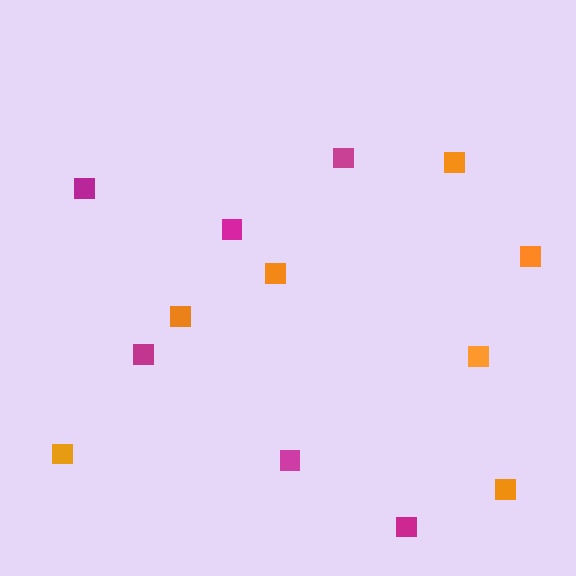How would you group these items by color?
There are 2 groups: one group of magenta squares (6) and one group of orange squares (7).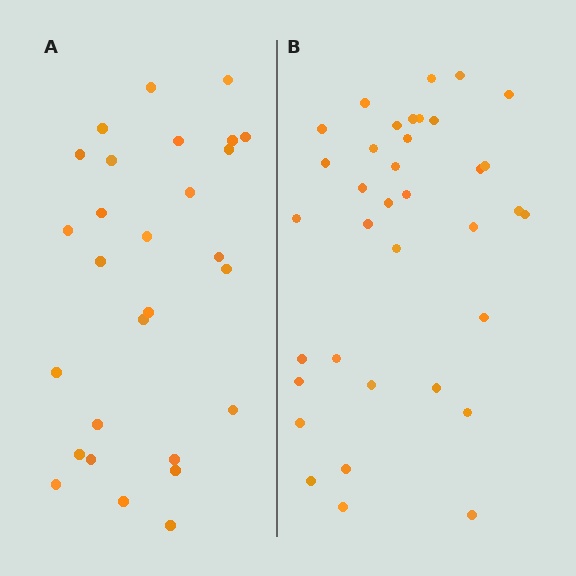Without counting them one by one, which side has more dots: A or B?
Region B (the right region) has more dots.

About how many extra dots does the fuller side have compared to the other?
Region B has roughly 8 or so more dots than region A.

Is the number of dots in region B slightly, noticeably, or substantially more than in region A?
Region B has noticeably more, but not dramatically so. The ratio is roughly 1.3 to 1.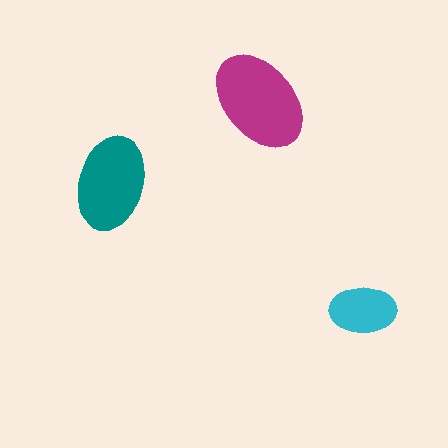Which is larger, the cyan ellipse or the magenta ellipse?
The magenta one.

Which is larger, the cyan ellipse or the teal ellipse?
The teal one.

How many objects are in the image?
There are 3 objects in the image.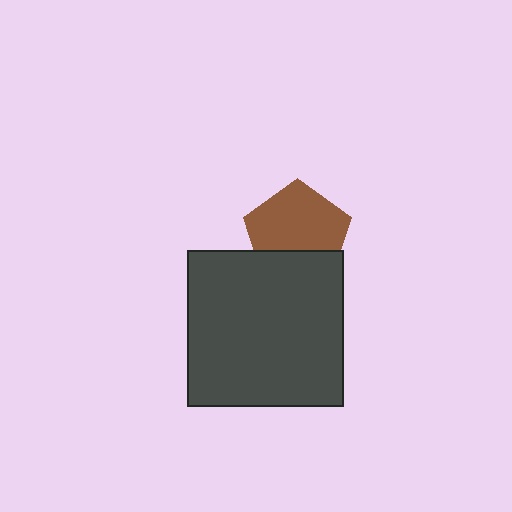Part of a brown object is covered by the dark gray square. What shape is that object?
It is a pentagon.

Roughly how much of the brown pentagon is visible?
Most of it is visible (roughly 68%).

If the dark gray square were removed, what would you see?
You would see the complete brown pentagon.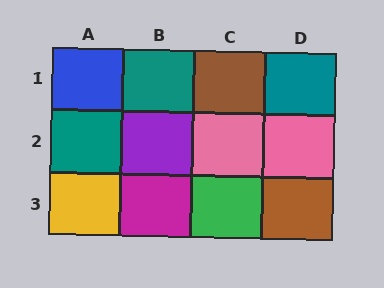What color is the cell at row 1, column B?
Teal.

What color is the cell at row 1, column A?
Blue.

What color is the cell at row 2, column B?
Purple.